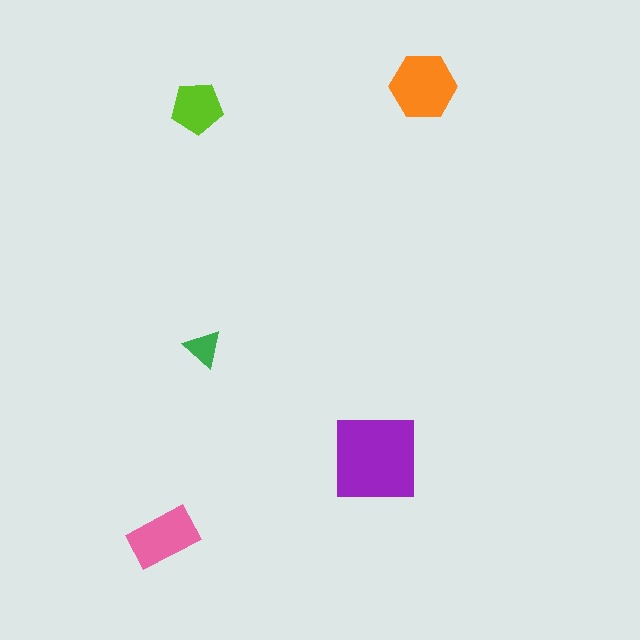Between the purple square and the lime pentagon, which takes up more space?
The purple square.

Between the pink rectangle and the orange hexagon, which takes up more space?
The orange hexagon.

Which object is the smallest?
The green triangle.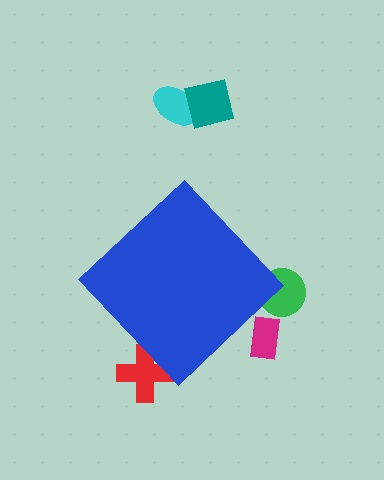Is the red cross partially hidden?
Yes, the red cross is partially hidden behind the blue diamond.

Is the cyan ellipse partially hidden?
No, the cyan ellipse is fully visible.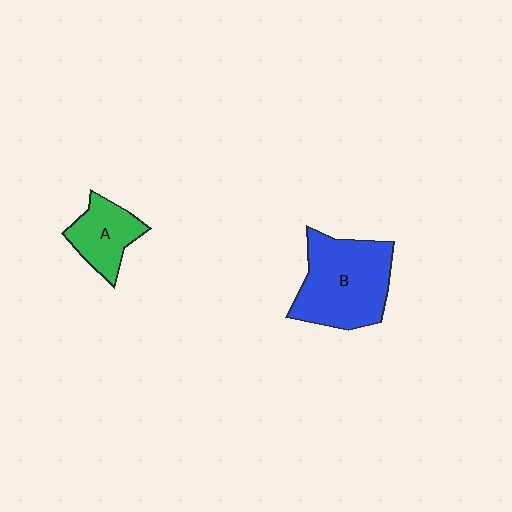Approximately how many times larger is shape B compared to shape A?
Approximately 2.0 times.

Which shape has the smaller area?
Shape A (green).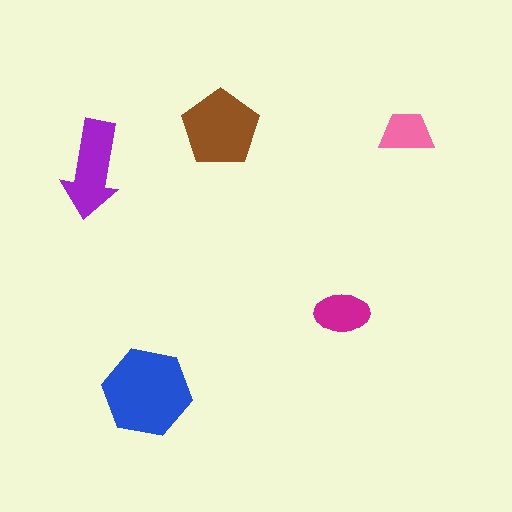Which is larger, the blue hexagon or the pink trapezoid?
The blue hexagon.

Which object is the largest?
The blue hexagon.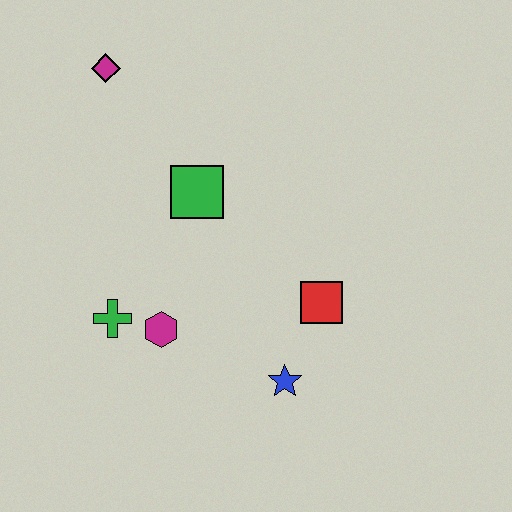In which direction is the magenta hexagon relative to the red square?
The magenta hexagon is to the left of the red square.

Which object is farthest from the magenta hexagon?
The magenta diamond is farthest from the magenta hexagon.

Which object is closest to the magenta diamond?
The green square is closest to the magenta diamond.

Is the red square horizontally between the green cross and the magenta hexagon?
No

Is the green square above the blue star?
Yes